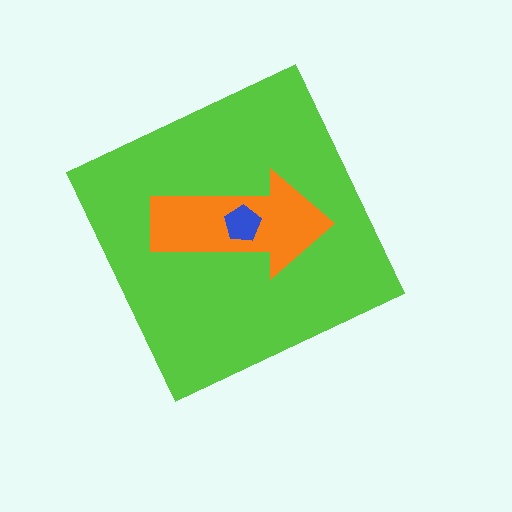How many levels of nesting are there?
3.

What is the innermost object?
The blue pentagon.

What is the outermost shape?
The lime diamond.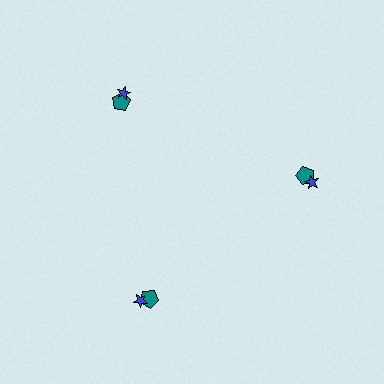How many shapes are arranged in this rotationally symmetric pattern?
There are 6 shapes, arranged in 3 groups of 2.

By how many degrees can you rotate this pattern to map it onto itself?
The pattern maps onto itself every 120 degrees of rotation.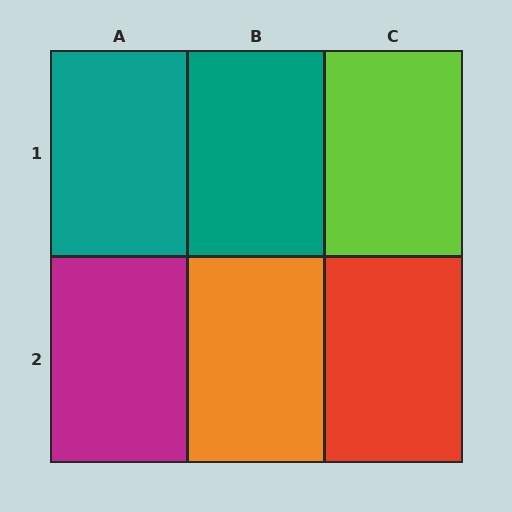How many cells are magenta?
1 cell is magenta.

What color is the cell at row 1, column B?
Teal.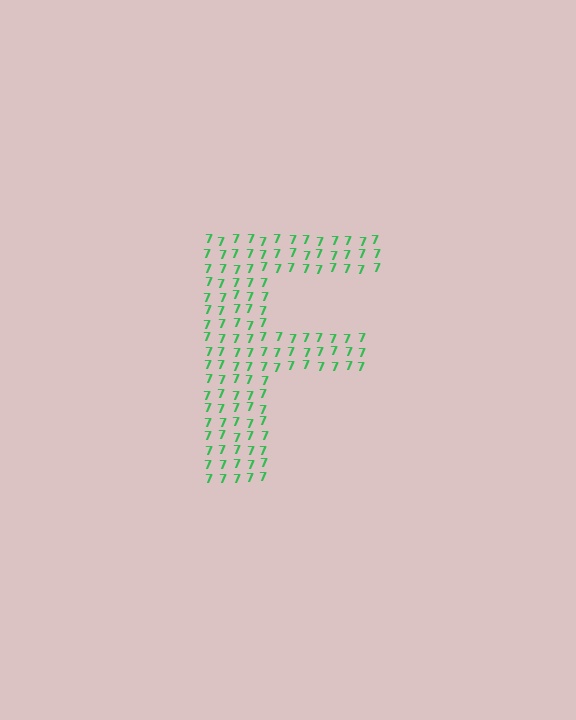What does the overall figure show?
The overall figure shows the letter F.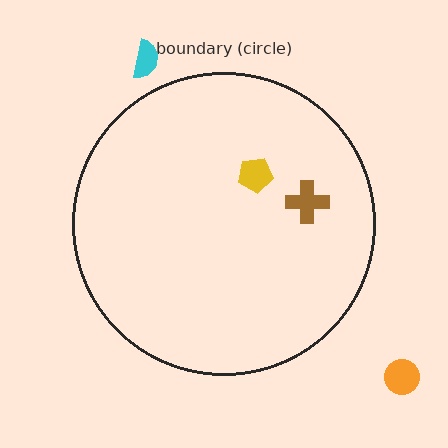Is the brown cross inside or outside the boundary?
Inside.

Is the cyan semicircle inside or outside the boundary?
Outside.